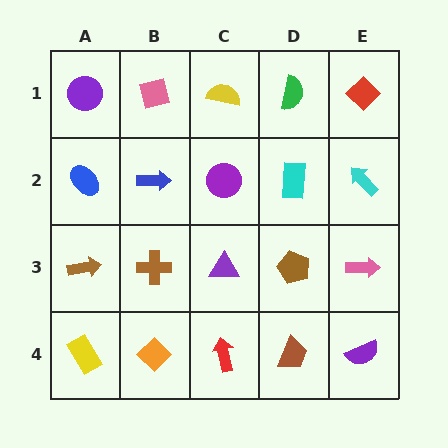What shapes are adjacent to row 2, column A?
A purple circle (row 1, column A), a brown arrow (row 3, column A), a blue arrow (row 2, column B).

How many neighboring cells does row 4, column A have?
2.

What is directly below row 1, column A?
A blue ellipse.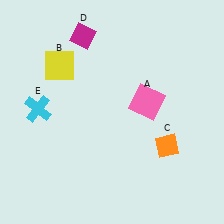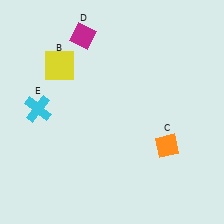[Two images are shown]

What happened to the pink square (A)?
The pink square (A) was removed in Image 2. It was in the top-right area of Image 1.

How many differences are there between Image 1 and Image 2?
There is 1 difference between the two images.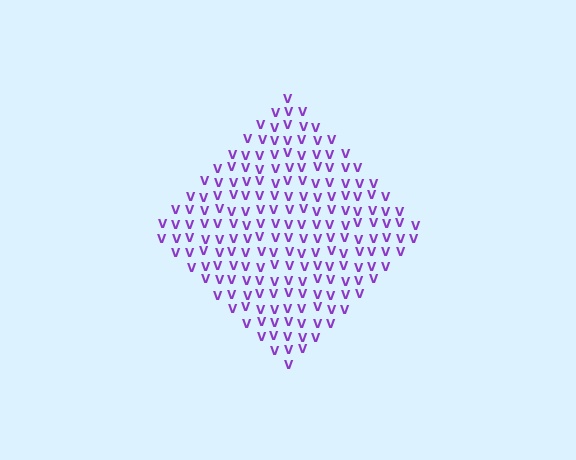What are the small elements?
The small elements are letter V's.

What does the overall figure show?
The overall figure shows a diamond.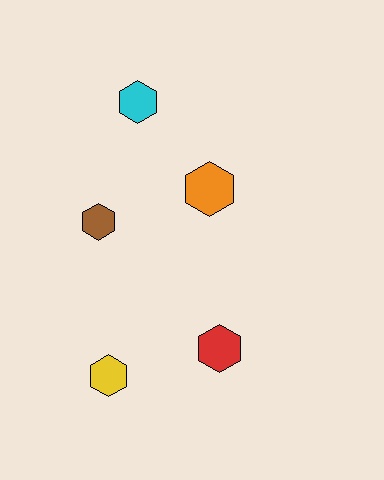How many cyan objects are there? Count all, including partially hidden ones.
There is 1 cyan object.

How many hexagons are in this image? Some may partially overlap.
There are 5 hexagons.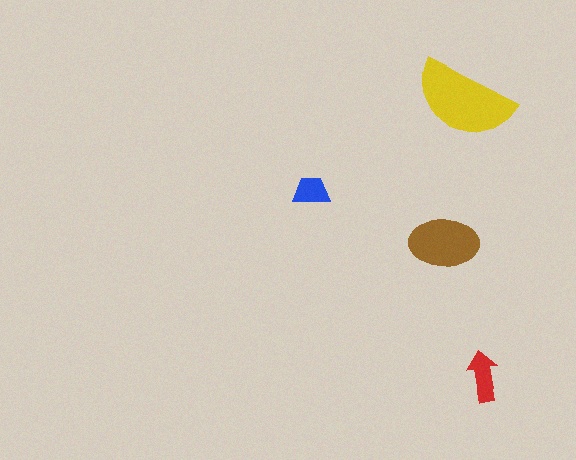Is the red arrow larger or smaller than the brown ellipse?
Smaller.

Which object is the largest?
The yellow semicircle.